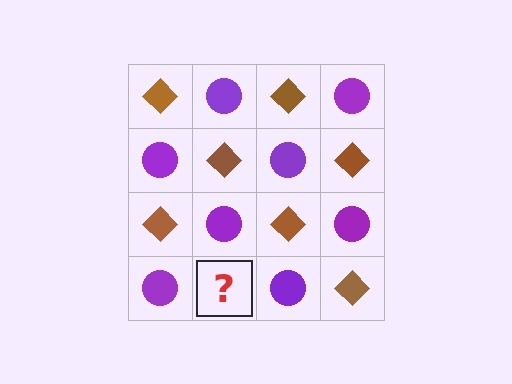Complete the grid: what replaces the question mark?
The question mark should be replaced with a brown diamond.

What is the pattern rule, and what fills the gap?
The rule is that it alternates brown diamond and purple circle in a checkerboard pattern. The gap should be filled with a brown diamond.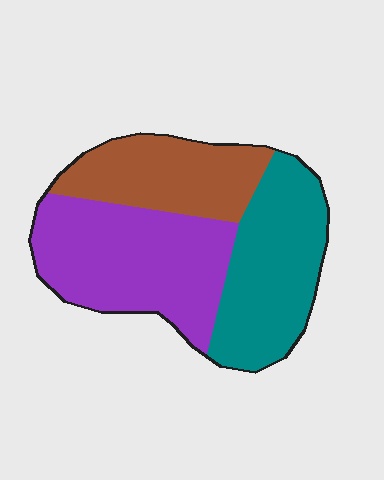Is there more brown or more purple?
Purple.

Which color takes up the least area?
Brown, at roughly 25%.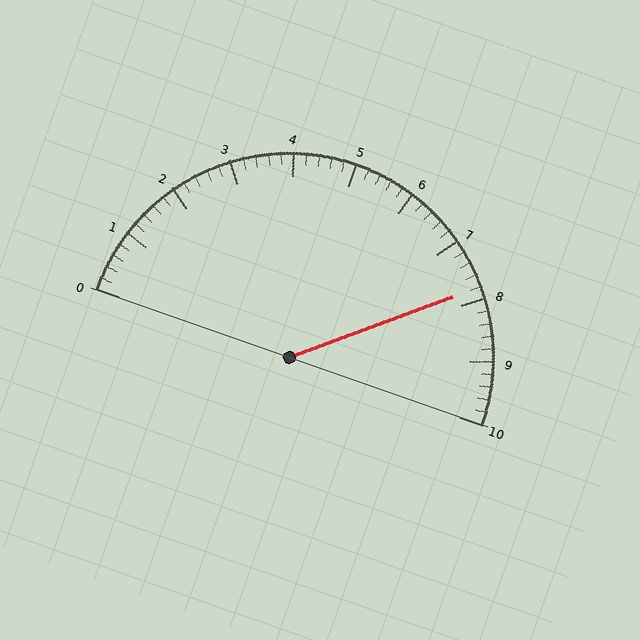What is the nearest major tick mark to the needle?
The nearest major tick mark is 8.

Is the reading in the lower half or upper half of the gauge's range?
The reading is in the upper half of the range (0 to 10).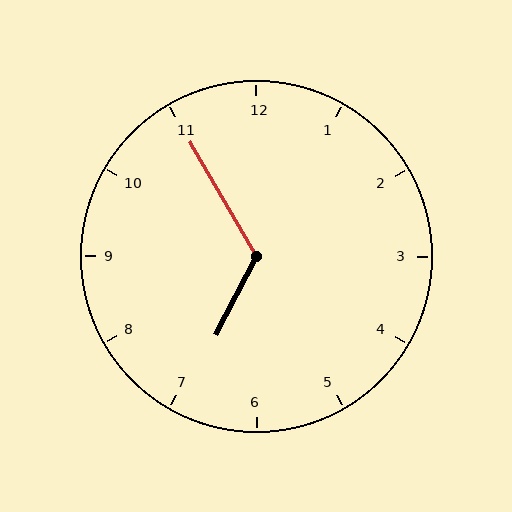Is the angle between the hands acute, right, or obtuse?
It is obtuse.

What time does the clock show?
6:55.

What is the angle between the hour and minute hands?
Approximately 122 degrees.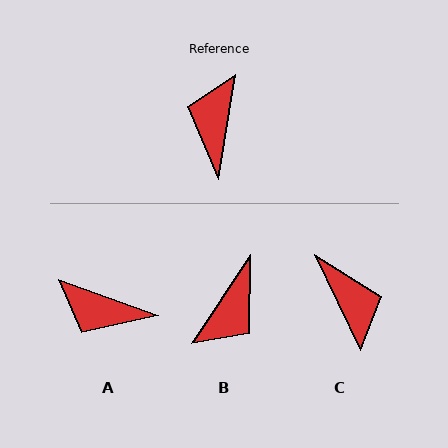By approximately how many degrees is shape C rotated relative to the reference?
Approximately 145 degrees clockwise.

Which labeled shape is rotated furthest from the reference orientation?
B, about 156 degrees away.